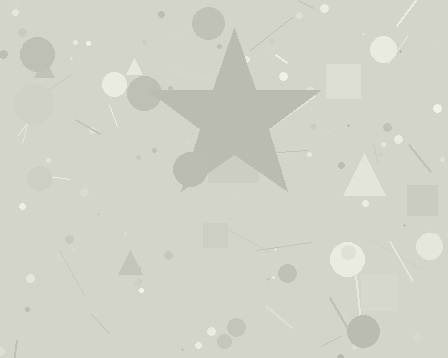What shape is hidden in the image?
A star is hidden in the image.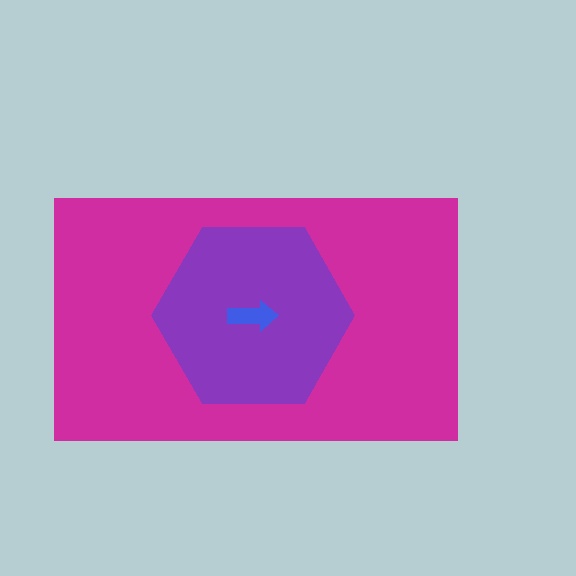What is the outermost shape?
The magenta rectangle.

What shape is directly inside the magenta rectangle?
The purple hexagon.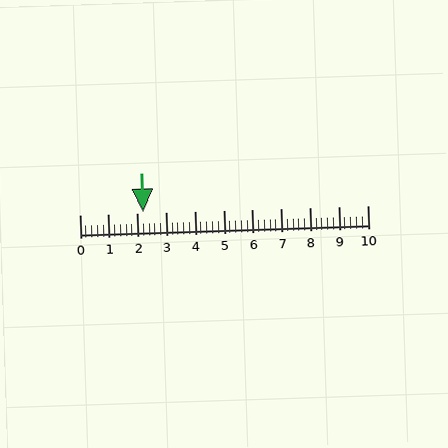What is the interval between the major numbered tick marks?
The major tick marks are spaced 1 units apart.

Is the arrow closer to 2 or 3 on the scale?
The arrow is closer to 2.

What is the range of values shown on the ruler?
The ruler shows values from 0 to 10.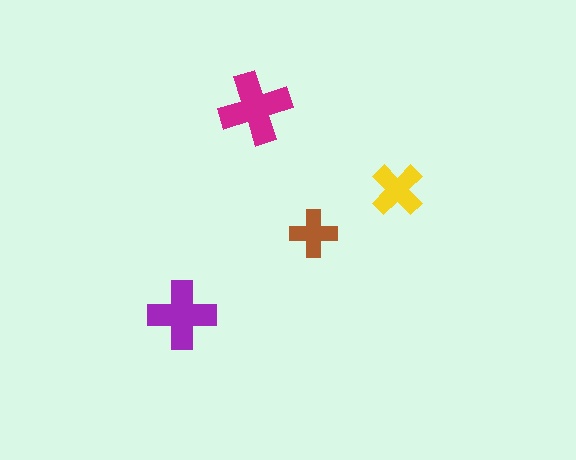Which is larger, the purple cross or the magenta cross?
The magenta one.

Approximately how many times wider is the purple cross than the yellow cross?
About 1.5 times wider.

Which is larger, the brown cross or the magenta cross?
The magenta one.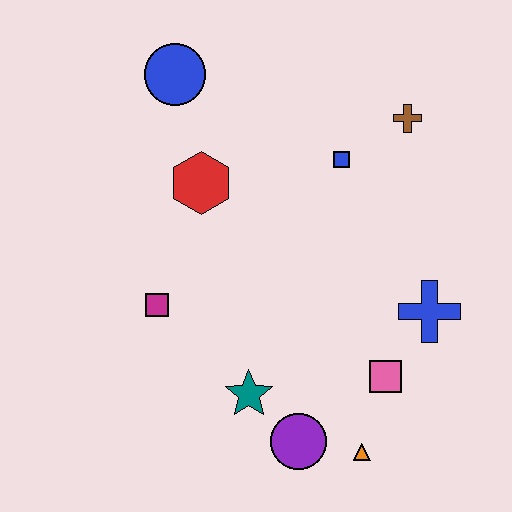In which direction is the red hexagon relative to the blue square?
The red hexagon is to the left of the blue square.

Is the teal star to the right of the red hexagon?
Yes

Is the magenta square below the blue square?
Yes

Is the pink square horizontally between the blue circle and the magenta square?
No